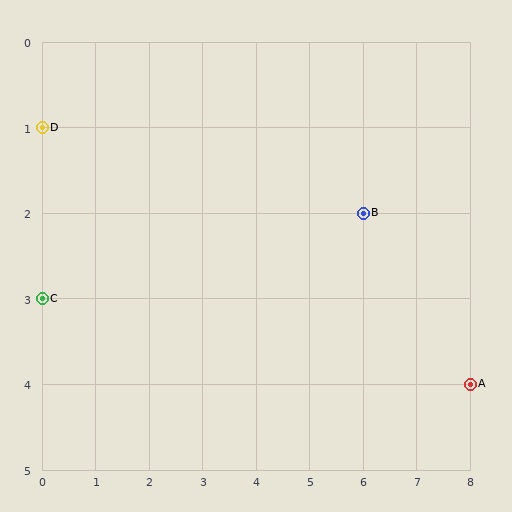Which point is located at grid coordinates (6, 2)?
Point B is at (6, 2).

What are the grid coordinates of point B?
Point B is at grid coordinates (6, 2).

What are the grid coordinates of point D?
Point D is at grid coordinates (0, 1).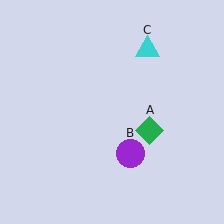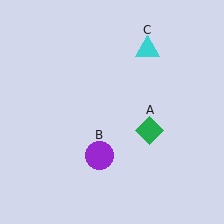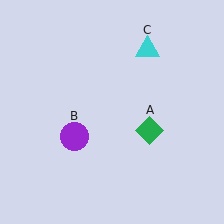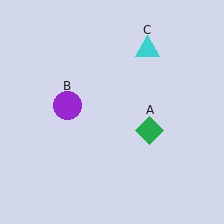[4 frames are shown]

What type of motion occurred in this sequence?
The purple circle (object B) rotated clockwise around the center of the scene.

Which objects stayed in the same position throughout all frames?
Green diamond (object A) and cyan triangle (object C) remained stationary.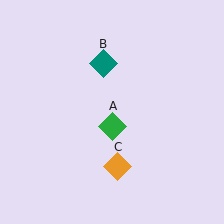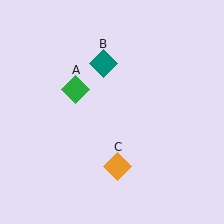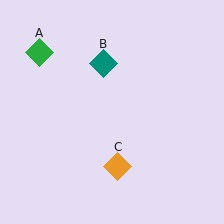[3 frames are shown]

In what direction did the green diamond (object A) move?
The green diamond (object A) moved up and to the left.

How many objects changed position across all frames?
1 object changed position: green diamond (object A).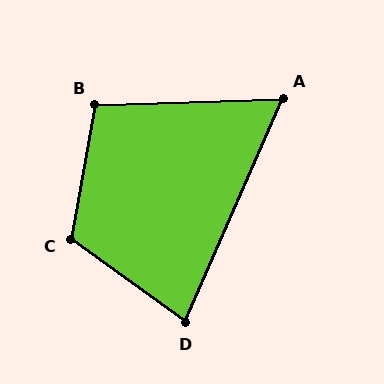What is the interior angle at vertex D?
Approximately 78 degrees (acute).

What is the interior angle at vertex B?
Approximately 102 degrees (obtuse).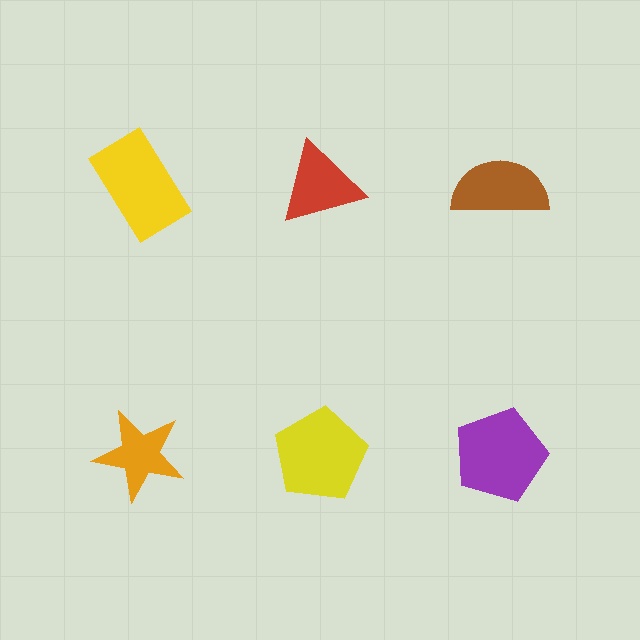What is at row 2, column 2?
A yellow pentagon.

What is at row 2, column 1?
An orange star.